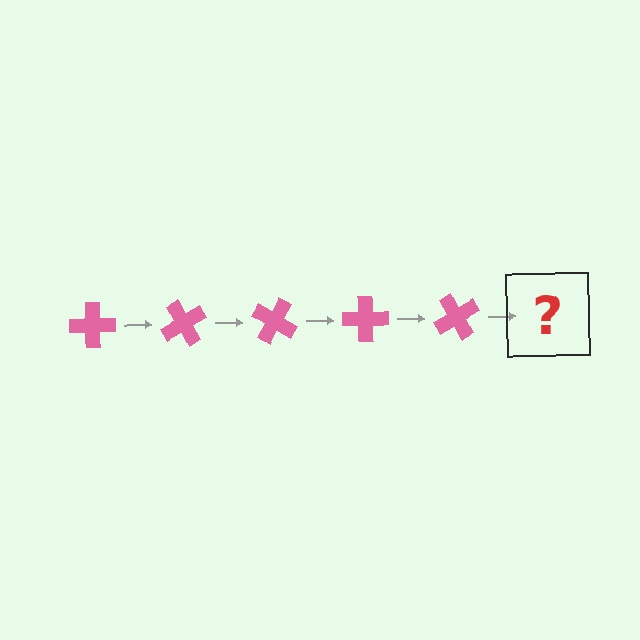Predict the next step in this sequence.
The next step is a pink cross rotated 300 degrees.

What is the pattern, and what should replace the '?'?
The pattern is that the cross rotates 60 degrees each step. The '?' should be a pink cross rotated 300 degrees.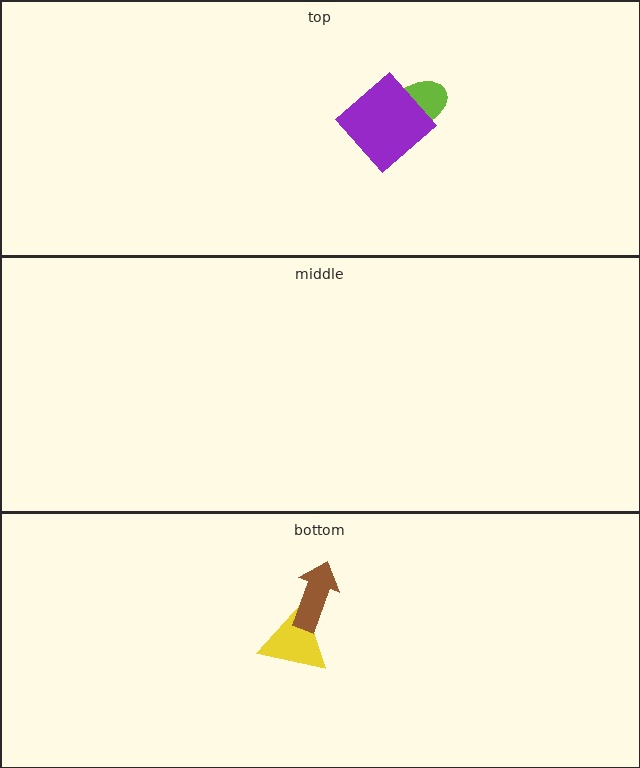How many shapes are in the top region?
2.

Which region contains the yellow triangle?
The bottom region.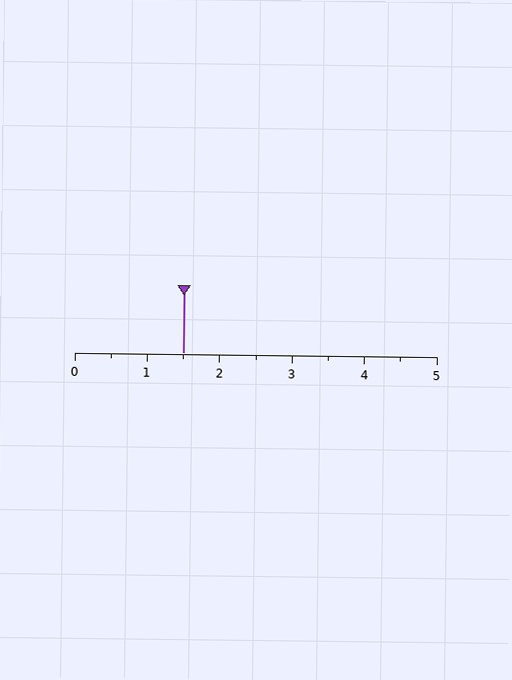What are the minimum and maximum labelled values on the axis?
The axis runs from 0 to 5.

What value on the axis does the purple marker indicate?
The marker indicates approximately 1.5.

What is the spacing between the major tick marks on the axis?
The major ticks are spaced 1 apart.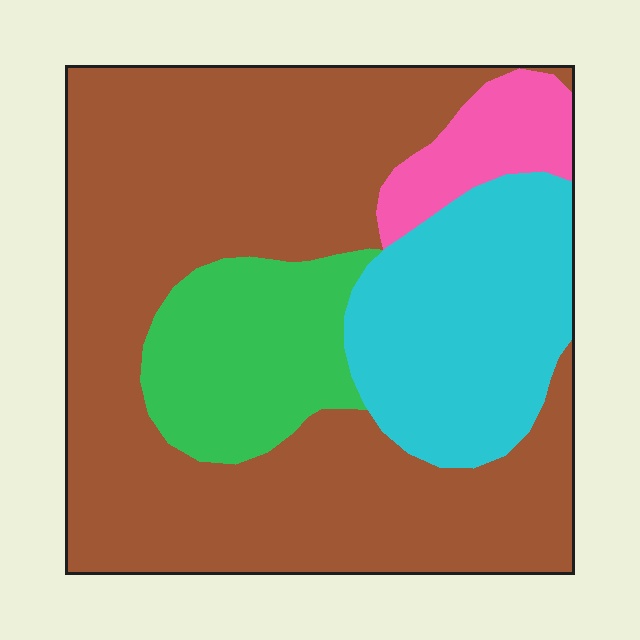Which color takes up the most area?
Brown, at roughly 60%.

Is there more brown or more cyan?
Brown.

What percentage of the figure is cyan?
Cyan covers 20% of the figure.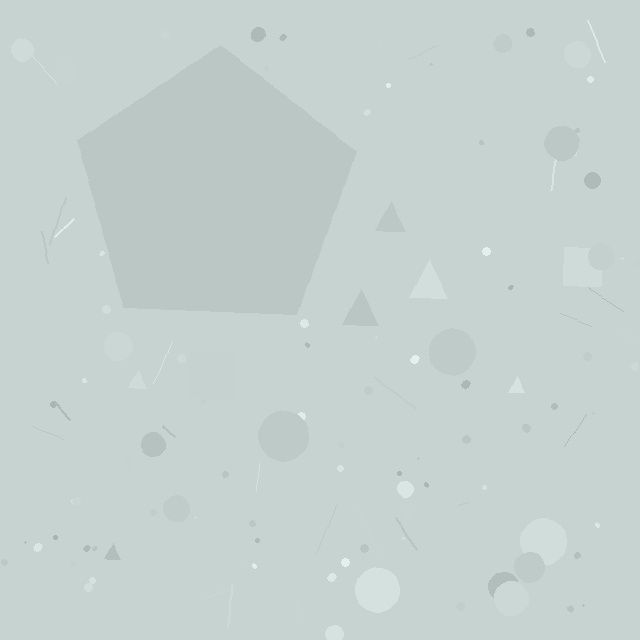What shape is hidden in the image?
A pentagon is hidden in the image.